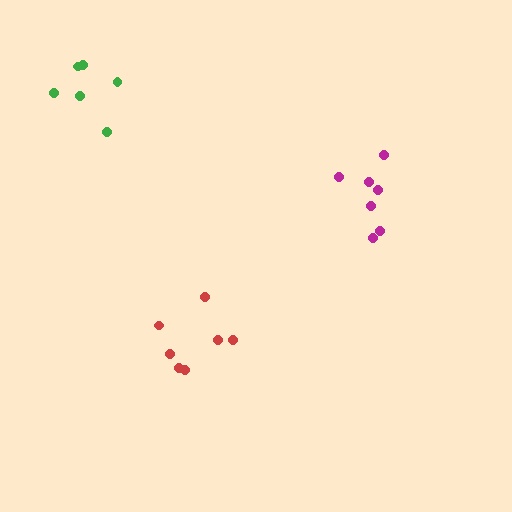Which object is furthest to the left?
The green cluster is leftmost.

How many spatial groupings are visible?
There are 3 spatial groupings.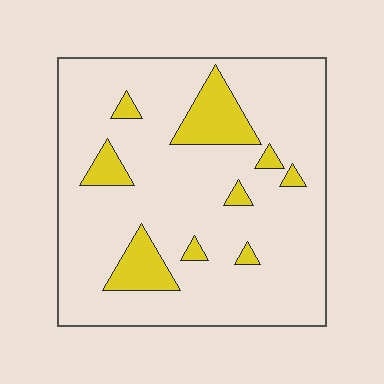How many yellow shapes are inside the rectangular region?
9.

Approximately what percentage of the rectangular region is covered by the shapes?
Approximately 15%.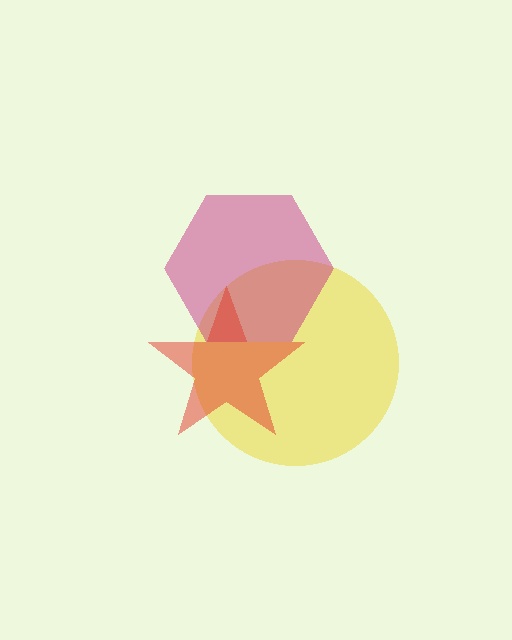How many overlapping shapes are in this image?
There are 3 overlapping shapes in the image.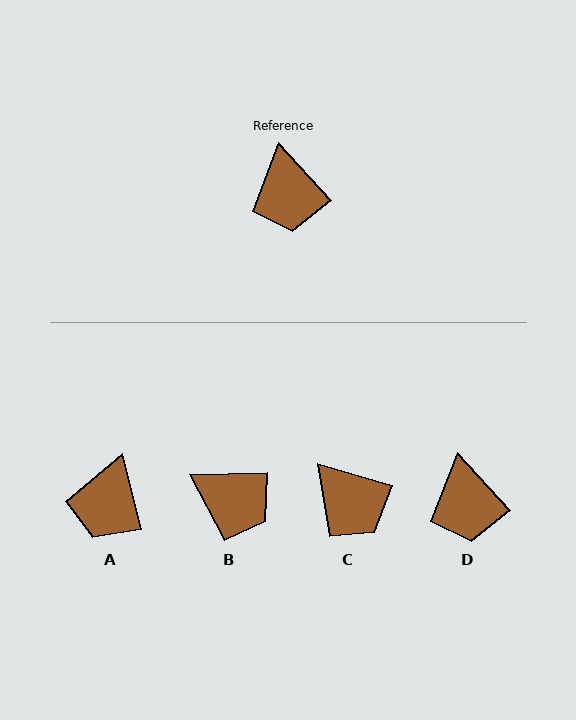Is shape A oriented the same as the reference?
No, it is off by about 28 degrees.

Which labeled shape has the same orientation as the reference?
D.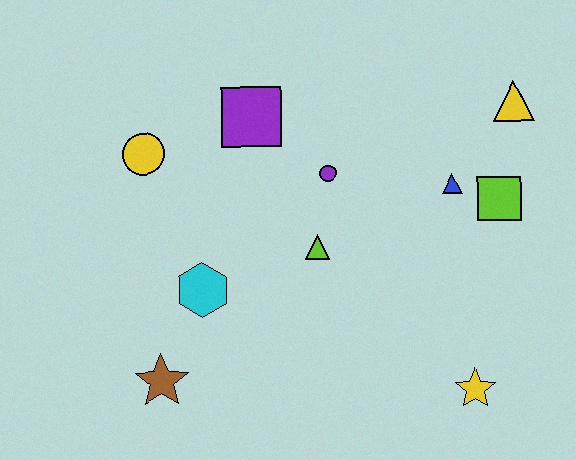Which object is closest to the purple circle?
The lime triangle is closest to the purple circle.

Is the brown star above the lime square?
No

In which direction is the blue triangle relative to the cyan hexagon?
The blue triangle is to the right of the cyan hexagon.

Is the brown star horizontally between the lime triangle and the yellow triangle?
No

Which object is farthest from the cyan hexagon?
The yellow triangle is farthest from the cyan hexagon.